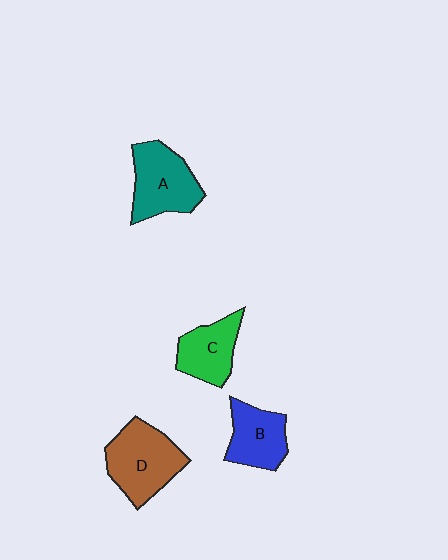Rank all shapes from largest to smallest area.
From largest to smallest: D (brown), A (teal), B (blue), C (green).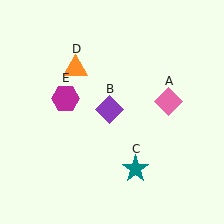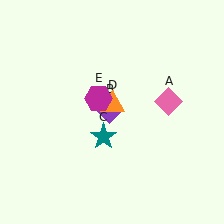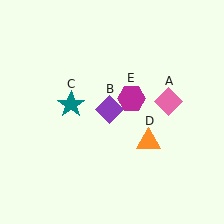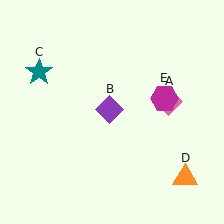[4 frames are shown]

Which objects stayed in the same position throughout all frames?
Pink diamond (object A) and purple diamond (object B) remained stationary.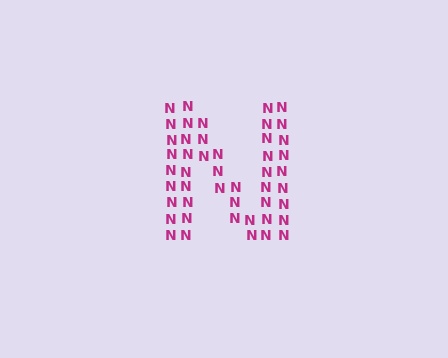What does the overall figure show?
The overall figure shows the letter N.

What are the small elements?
The small elements are letter N's.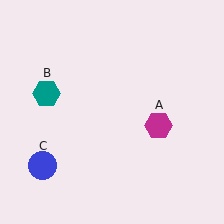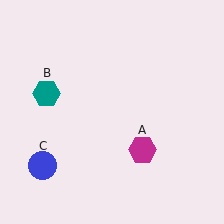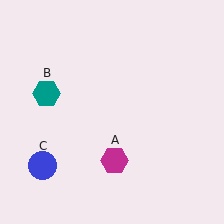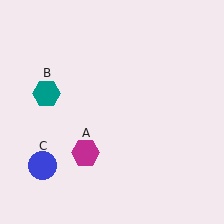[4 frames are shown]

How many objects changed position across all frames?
1 object changed position: magenta hexagon (object A).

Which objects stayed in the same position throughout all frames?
Teal hexagon (object B) and blue circle (object C) remained stationary.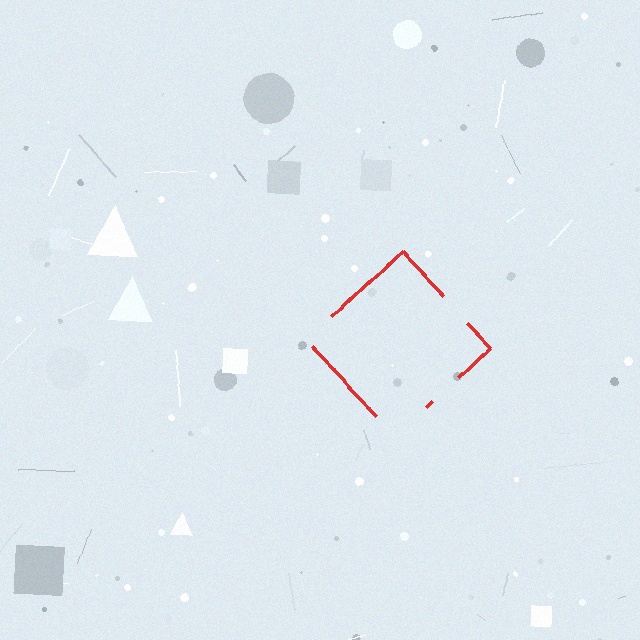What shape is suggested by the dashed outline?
The dashed outline suggests a diamond.